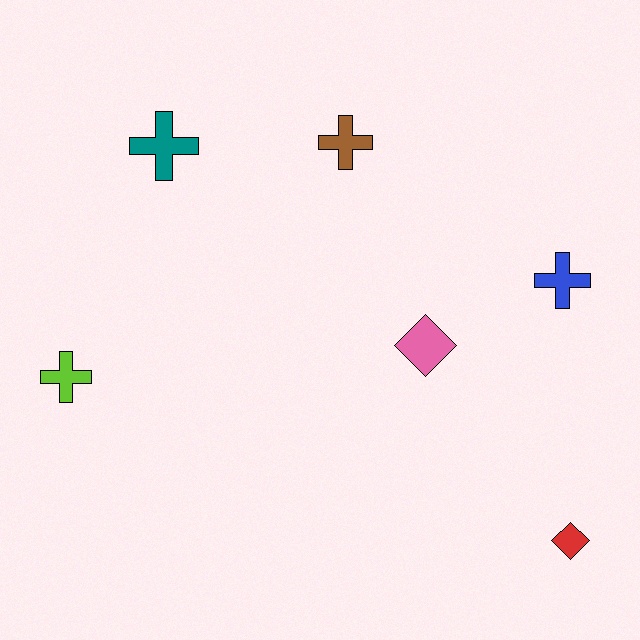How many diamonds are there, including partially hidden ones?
There are 2 diamonds.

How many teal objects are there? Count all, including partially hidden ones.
There is 1 teal object.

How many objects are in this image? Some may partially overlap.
There are 6 objects.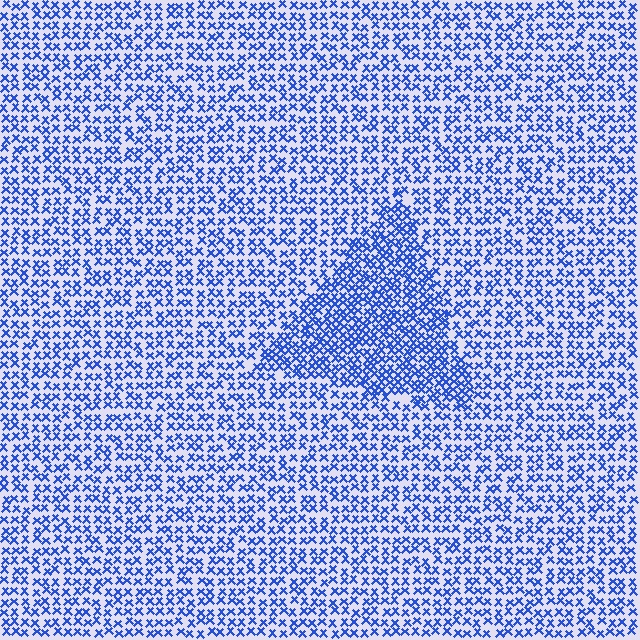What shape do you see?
I see a triangle.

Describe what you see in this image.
The image contains small blue elements arranged at two different densities. A triangle-shaped region is visible where the elements are more densely packed than the surrounding area.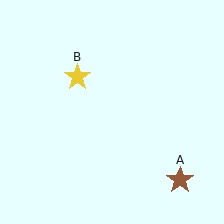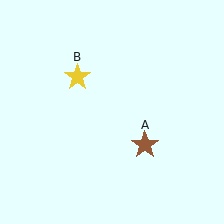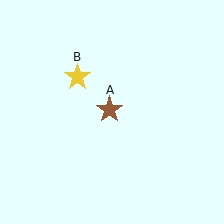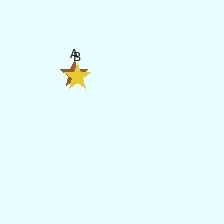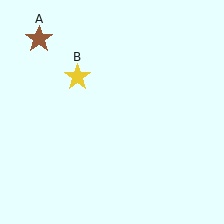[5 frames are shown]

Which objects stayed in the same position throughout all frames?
Yellow star (object B) remained stationary.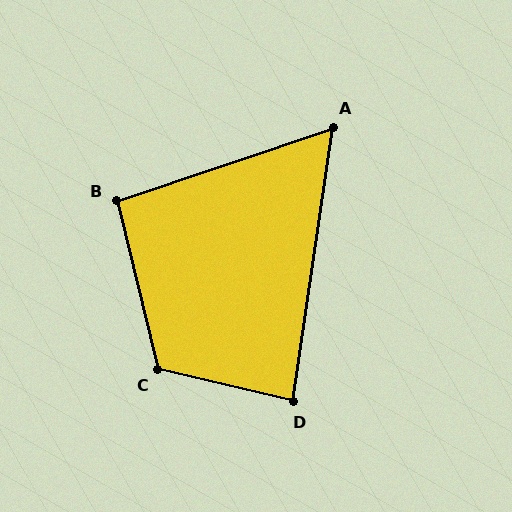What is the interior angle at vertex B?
Approximately 95 degrees (approximately right).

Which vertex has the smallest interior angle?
A, at approximately 63 degrees.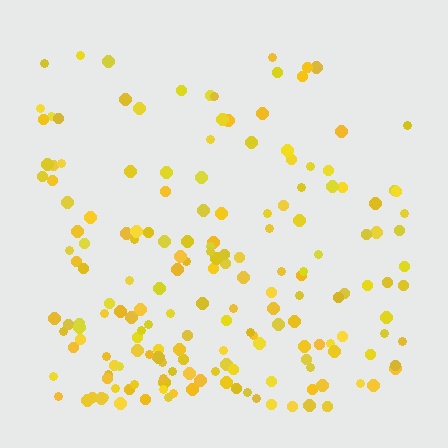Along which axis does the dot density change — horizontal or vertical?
Vertical.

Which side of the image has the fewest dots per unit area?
The top.